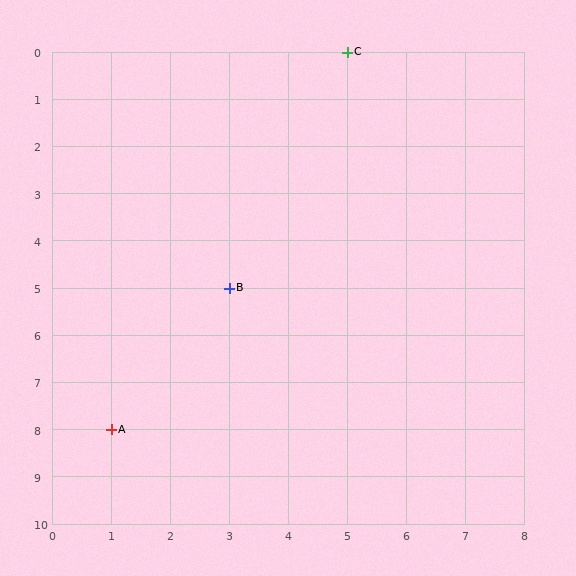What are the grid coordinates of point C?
Point C is at grid coordinates (5, 0).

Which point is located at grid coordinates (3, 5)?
Point B is at (3, 5).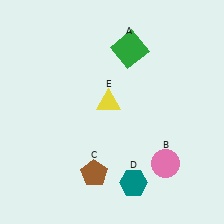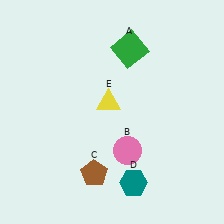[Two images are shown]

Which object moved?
The pink circle (B) moved left.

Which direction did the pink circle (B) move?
The pink circle (B) moved left.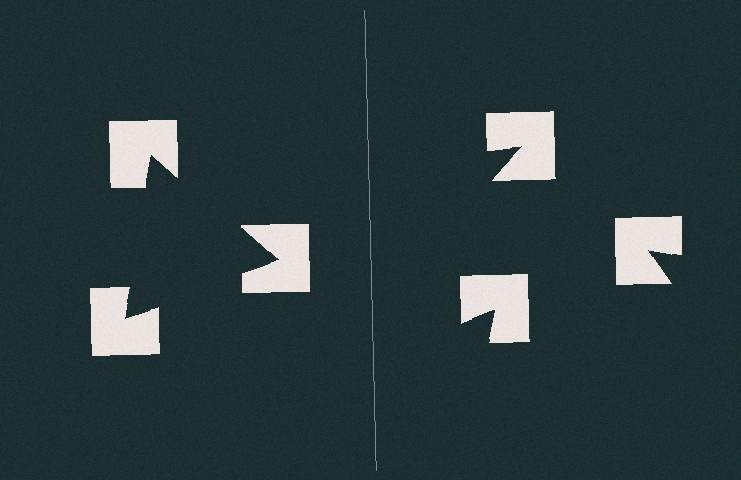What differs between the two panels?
The notched squares are positioned identically on both sides; only the wedge orientations differ. On the left they align to a triangle; on the right they are misaligned.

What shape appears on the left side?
An illusory triangle.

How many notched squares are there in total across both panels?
6 — 3 on each side.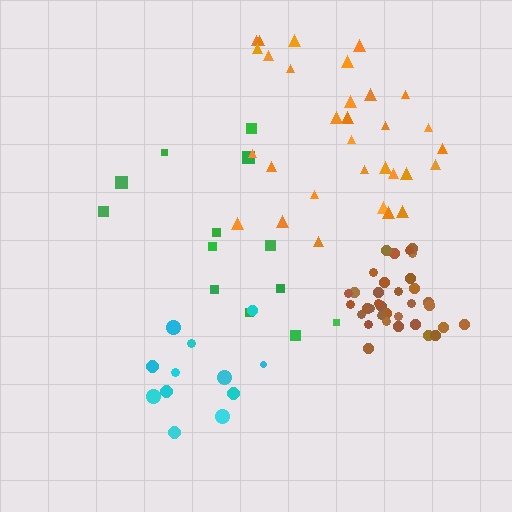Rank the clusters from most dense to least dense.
brown, orange, cyan, green.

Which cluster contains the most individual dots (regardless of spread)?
Brown (35).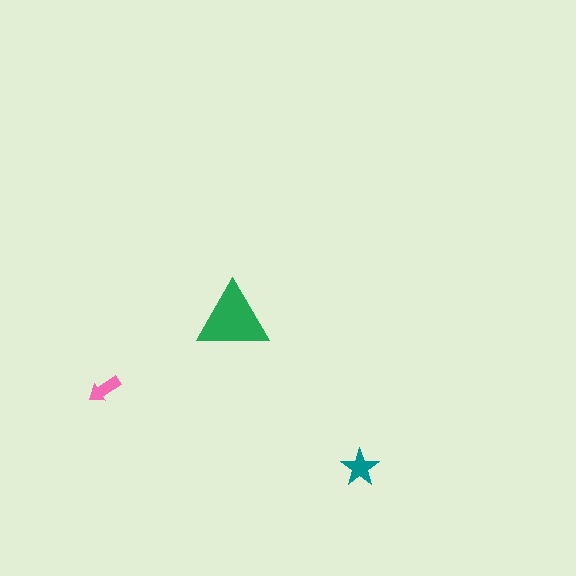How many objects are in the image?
There are 3 objects in the image.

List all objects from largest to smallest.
The green triangle, the teal star, the pink arrow.